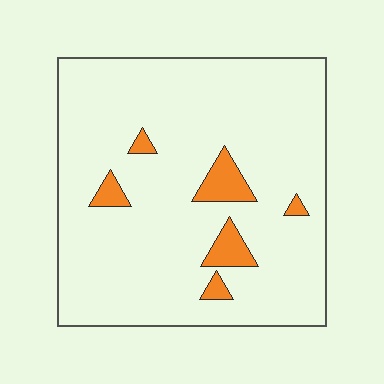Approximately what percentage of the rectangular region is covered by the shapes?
Approximately 10%.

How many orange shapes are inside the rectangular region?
6.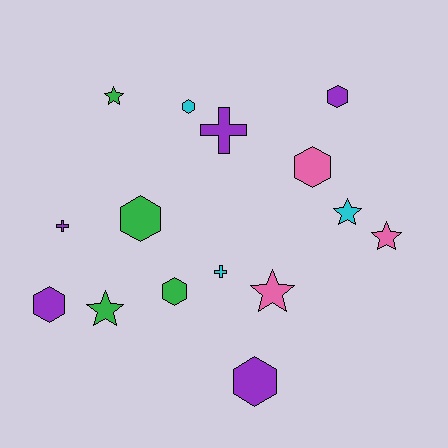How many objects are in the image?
There are 15 objects.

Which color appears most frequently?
Purple, with 5 objects.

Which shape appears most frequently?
Hexagon, with 7 objects.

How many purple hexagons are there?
There are 3 purple hexagons.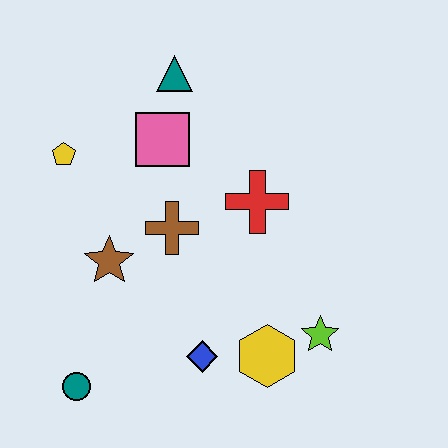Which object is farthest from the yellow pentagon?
The lime star is farthest from the yellow pentagon.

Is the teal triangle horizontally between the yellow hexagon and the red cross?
No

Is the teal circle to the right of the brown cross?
No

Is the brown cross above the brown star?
Yes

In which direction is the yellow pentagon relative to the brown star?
The yellow pentagon is above the brown star.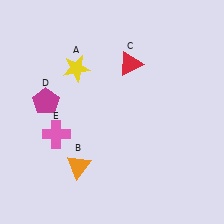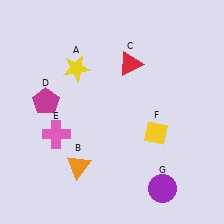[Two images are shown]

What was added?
A yellow diamond (F), a purple circle (G) were added in Image 2.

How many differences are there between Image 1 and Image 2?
There are 2 differences between the two images.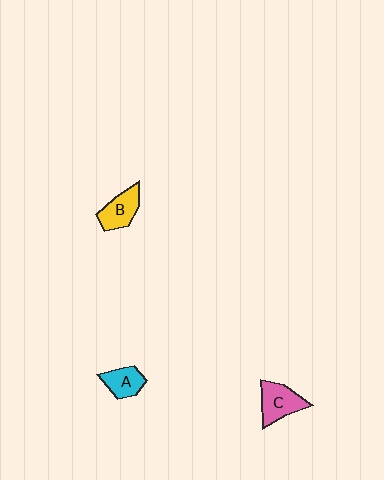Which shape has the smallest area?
Shape A (cyan).